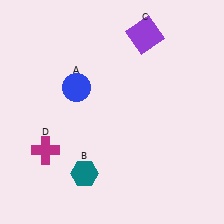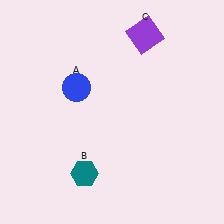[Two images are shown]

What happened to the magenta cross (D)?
The magenta cross (D) was removed in Image 2. It was in the bottom-left area of Image 1.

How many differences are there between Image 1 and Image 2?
There is 1 difference between the two images.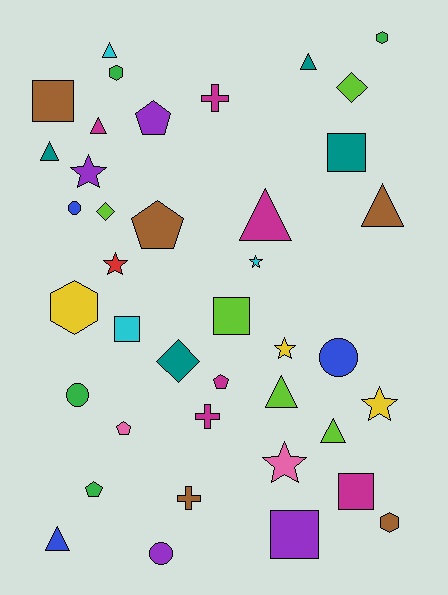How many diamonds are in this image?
There are 3 diamonds.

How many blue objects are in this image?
There are 3 blue objects.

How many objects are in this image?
There are 40 objects.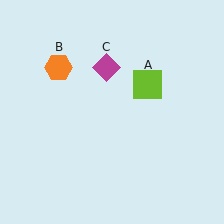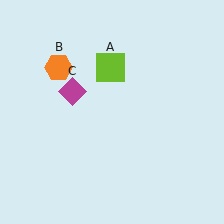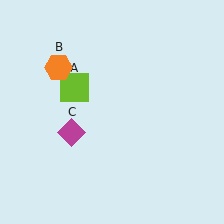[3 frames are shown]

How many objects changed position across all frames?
2 objects changed position: lime square (object A), magenta diamond (object C).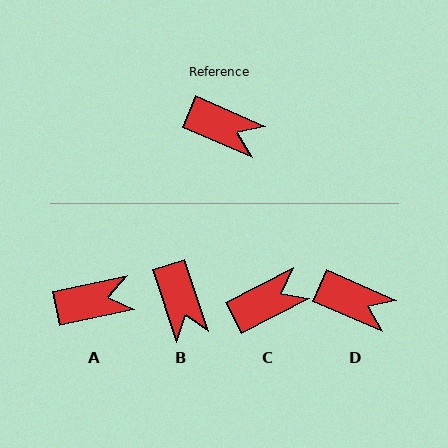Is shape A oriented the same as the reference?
No, it is off by about 35 degrees.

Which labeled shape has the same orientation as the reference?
D.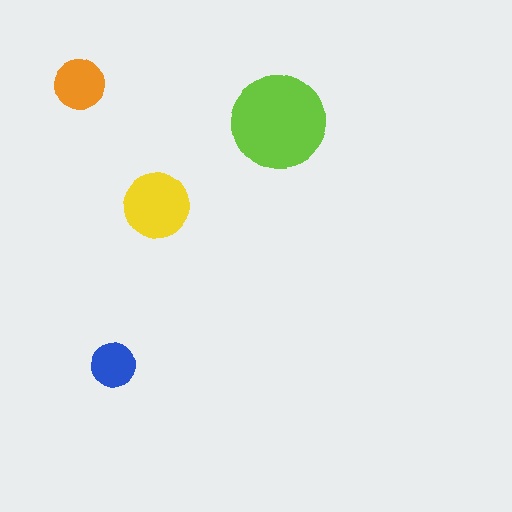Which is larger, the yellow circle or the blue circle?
The yellow one.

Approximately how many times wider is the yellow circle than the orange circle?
About 1.5 times wider.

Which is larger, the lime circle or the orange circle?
The lime one.